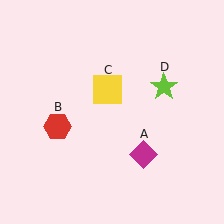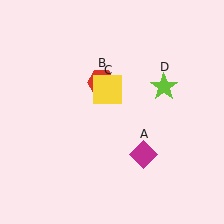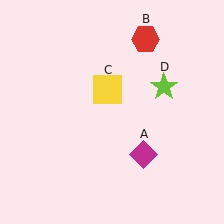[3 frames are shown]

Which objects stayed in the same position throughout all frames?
Magenta diamond (object A) and yellow square (object C) and lime star (object D) remained stationary.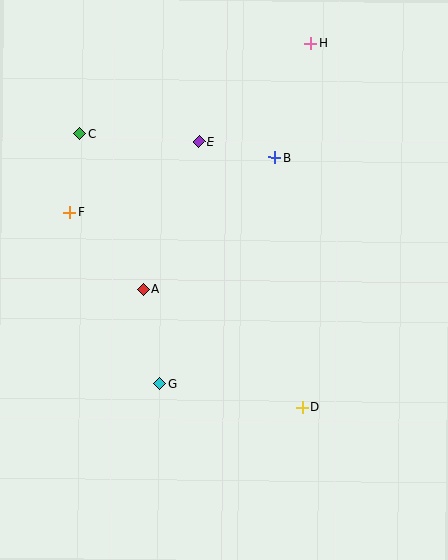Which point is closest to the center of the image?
Point A at (143, 289) is closest to the center.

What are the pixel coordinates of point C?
Point C is at (79, 133).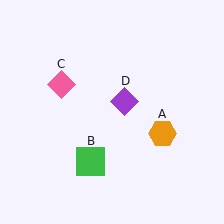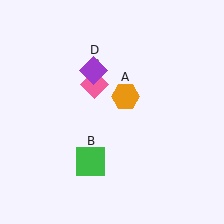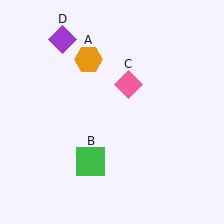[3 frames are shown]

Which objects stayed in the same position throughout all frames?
Green square (object B) remained stationary.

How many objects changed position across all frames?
3 objects changed position: orange hexagon (object A), pink diamond (object C), purple diamond (object D).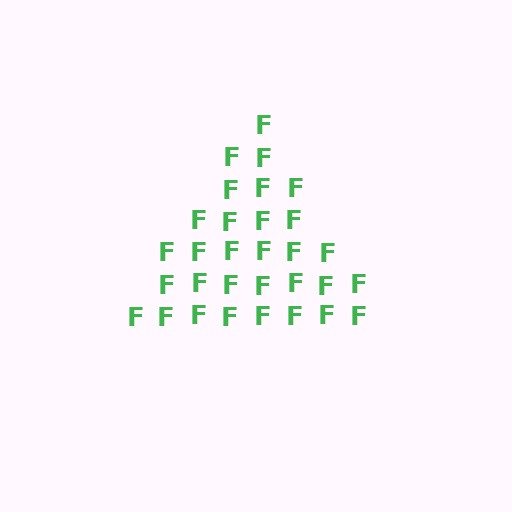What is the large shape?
The large shape is a triangle.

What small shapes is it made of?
It is made of small letter F's.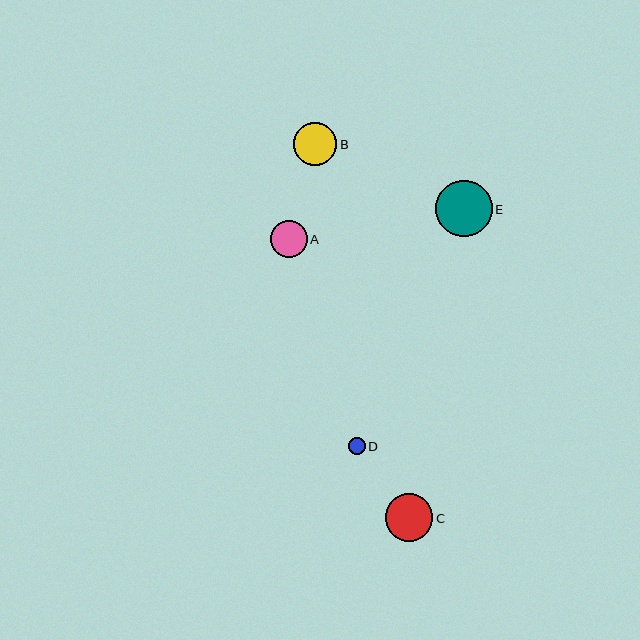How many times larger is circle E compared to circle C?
Circle E is approximately 1.2 times the size of circle C.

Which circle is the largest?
Circle E is the largest with a size of approximately 56 pixels.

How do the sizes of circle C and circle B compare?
Circle C and circle B are approximately the same size.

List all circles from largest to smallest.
From largest to smallest: E, C, B, A, D.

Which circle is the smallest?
Circle D is the smallest with a size of approximately 17 pixels.